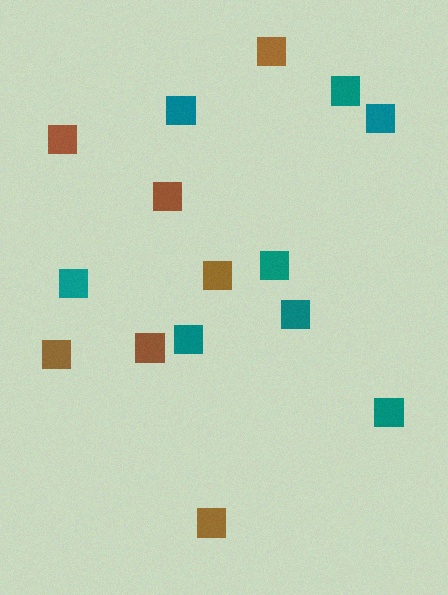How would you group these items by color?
There are 2 groups: one group of teal squares (8) and one group of brown squares (7).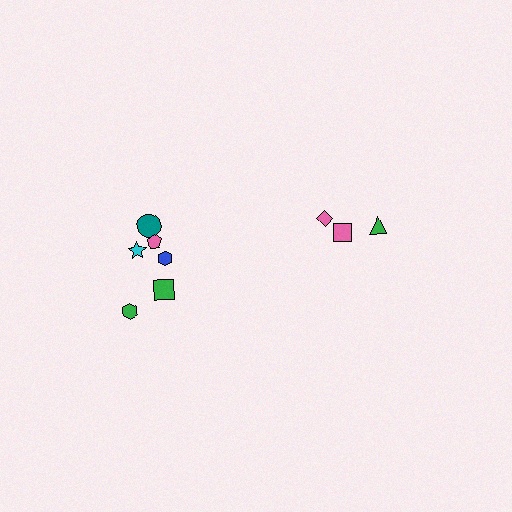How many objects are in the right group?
There are 3 objects.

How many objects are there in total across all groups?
There are 9 objects.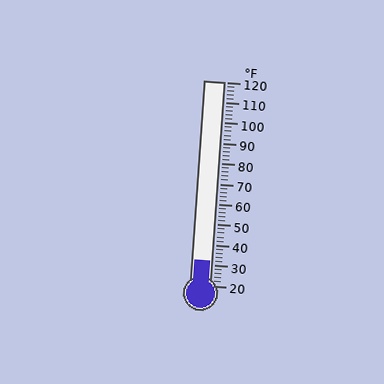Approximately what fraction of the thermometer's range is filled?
The thermometer is filled to approximately 10% of its range.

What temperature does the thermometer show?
The thermometer shows approximately 32°F.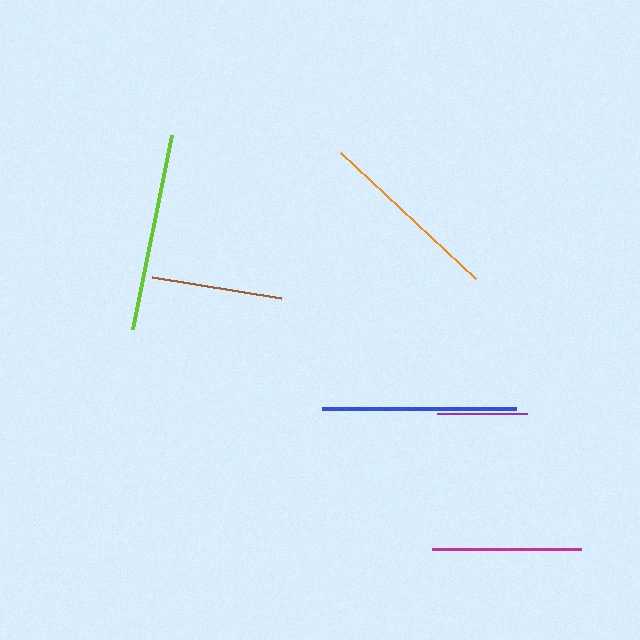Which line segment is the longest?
The lime line is the longest at approximately 198 pixels.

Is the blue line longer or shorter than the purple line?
The blue line is longer than the purple line.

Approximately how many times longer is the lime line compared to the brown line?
The lime line is approximately 1.5 times the length of the brown line.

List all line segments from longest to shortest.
From longest to shortest: lime, blue, orange, magenta, brown, purple.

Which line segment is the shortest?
The purple line is the shortest at approximately 90 pixels.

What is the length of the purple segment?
The purple segment is approximately 90 pixels long.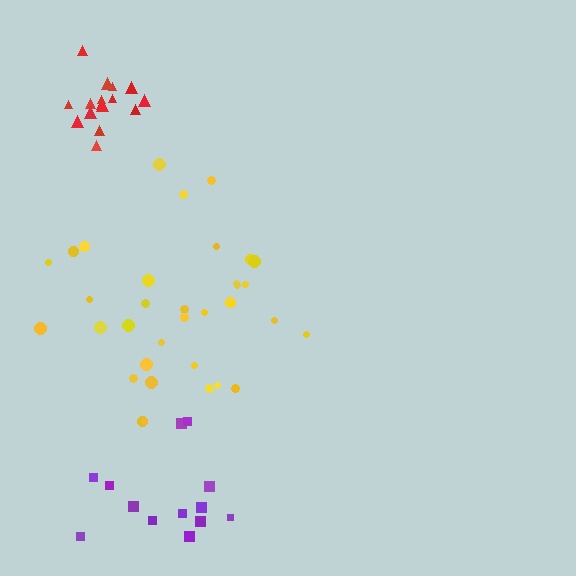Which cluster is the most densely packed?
Red.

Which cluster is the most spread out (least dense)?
Yellow.